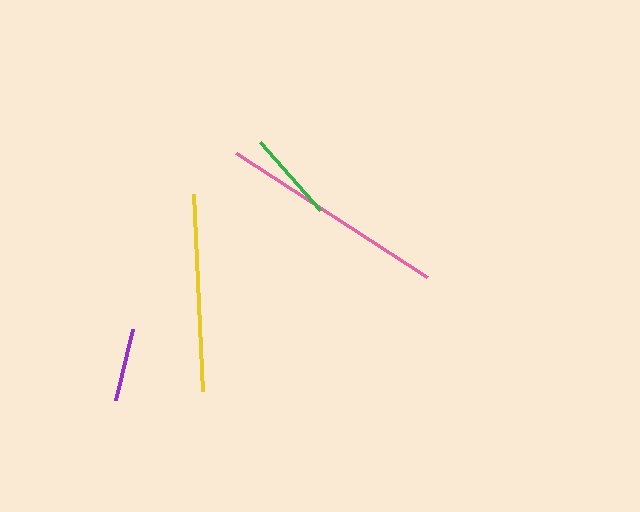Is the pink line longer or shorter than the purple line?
The pink line is longer than the purple line.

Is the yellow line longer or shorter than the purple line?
The yellow line is longer than the purple line.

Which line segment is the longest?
The pink line is the longest at approximately 228 pixels.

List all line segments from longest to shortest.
From longest to shortest: pink, yellow, green, purple.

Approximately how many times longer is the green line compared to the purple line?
The green line is approximately 1.2 times the length of the purple line.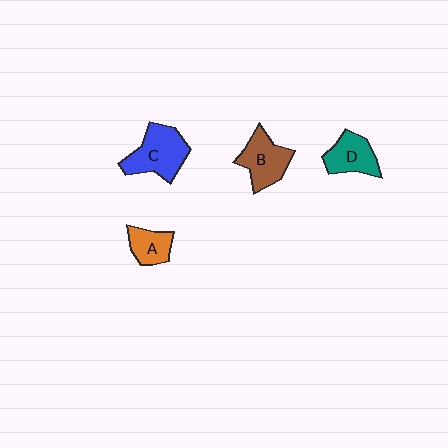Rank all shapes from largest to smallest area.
From largest to smallest: C (blue), B (brown), D (teal), A (orange).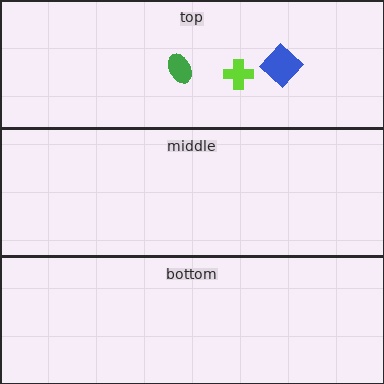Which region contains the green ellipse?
The top region.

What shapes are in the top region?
The blue diamond, the green ellipse, the lime cross.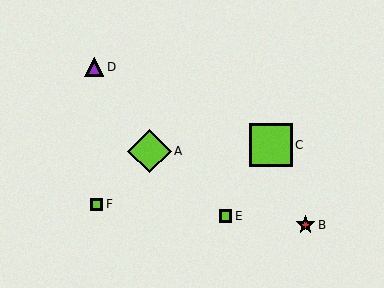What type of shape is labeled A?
Shape A is a lime diamond.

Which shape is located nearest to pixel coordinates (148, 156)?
The lime diamond (labeled A) at (149, 151) is nearest to that location.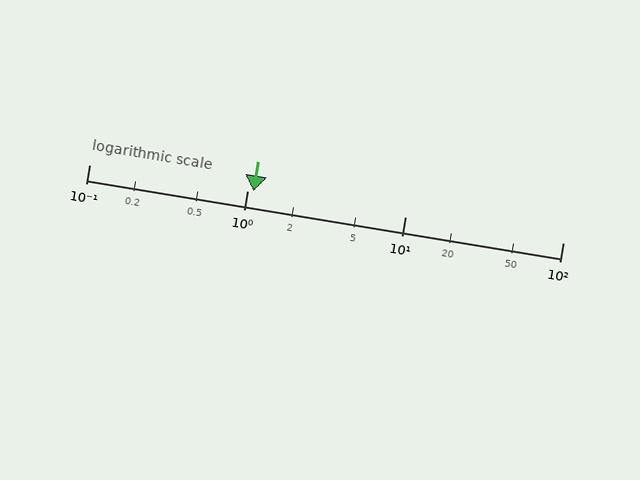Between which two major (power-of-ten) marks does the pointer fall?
The pointer is between 1 and 10.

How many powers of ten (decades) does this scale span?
The scale spans 3 decades, from 0.1 to 100.